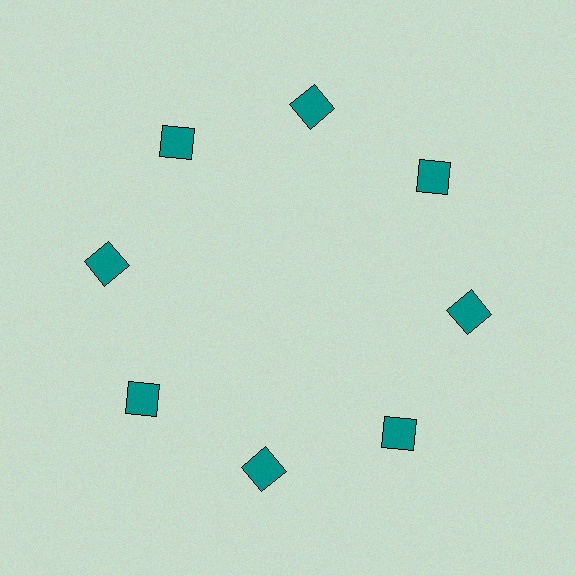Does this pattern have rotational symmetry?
Yes, this pattern has 8-fold rotational symmetry. It looks the same after rotating 45 degrees around the center.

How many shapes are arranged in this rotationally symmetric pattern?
There are 8 shapes, arranged in 8 groups of 1.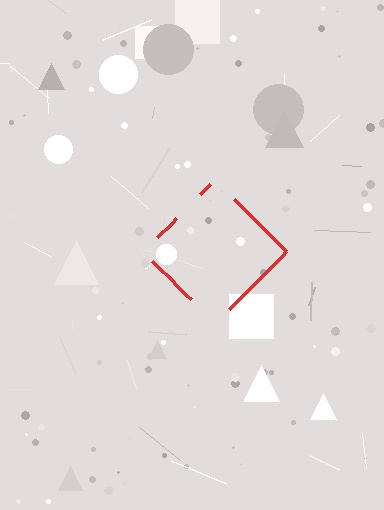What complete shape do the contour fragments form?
The contour fragments form a diamond.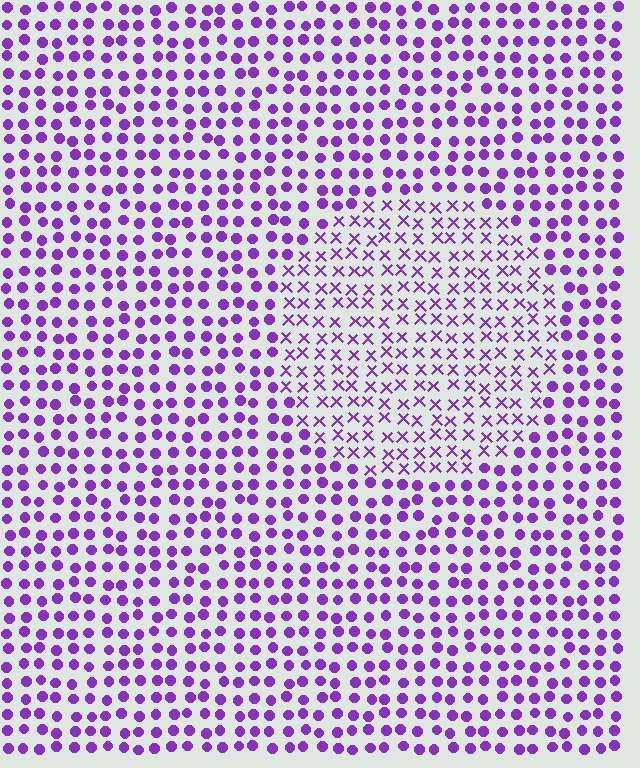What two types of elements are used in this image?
The image uses X marks inside the circle region and circles outside it.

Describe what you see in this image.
The image is filled with small purple elements arranged in a uniform grid. A circle-shaped region contains X marks, while the surrounding area contains circles. The boundary is defined purely by the change in element shape.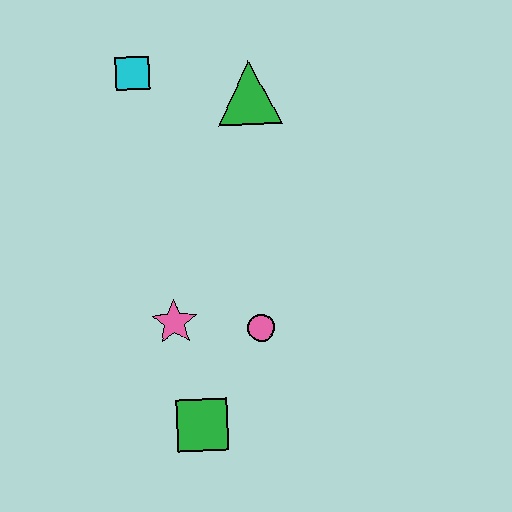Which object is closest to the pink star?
The pink circle is closest to the pink star.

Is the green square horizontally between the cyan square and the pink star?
No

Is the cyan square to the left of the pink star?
Yes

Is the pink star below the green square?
No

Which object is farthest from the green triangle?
The green square is farthest from the green triangle.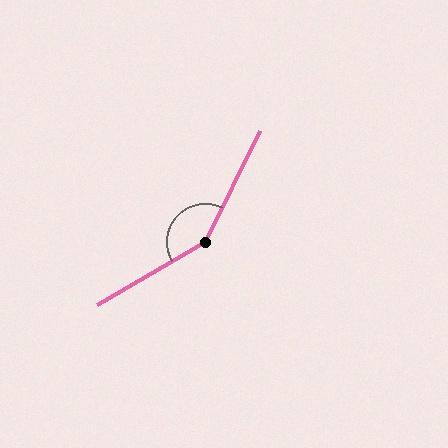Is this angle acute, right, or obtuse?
It is obtuse.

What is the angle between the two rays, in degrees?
Approximately 146 degrees.